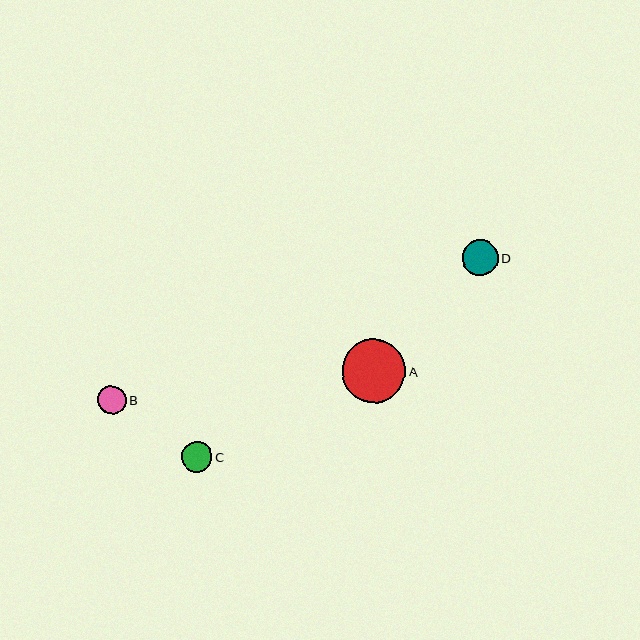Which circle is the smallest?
Circle B is the smallest with a size of approximately 28 pixels.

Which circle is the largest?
Circle A is the largest with a size of approximately 64 pixels.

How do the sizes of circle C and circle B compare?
Circle C and circle B are approximately the same size.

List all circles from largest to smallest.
From largest to smallest: A, D, C, B.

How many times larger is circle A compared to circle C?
Circle A is approximately 2.1 times the size of circle C.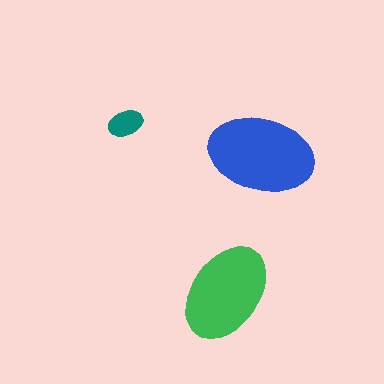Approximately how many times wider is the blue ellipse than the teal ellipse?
About 3 times wider.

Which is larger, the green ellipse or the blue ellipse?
The blue one.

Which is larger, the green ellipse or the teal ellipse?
The green one.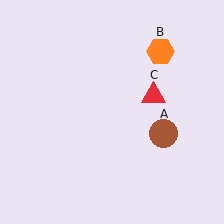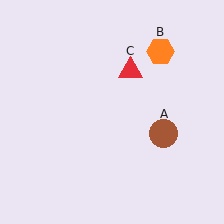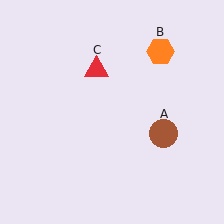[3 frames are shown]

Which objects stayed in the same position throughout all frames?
Brown circle (object A) and orange hexagon (object B) remained stationary.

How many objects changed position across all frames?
1 object changed position: red triangle (object C).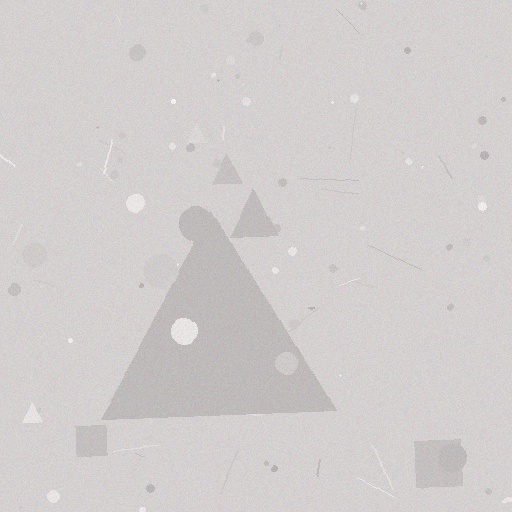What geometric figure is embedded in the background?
A triangle is embedded in the background.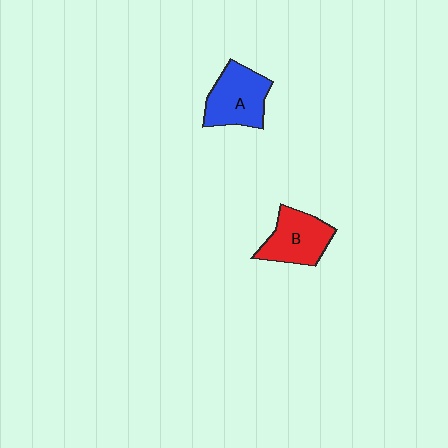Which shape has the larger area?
Shape A (blue).